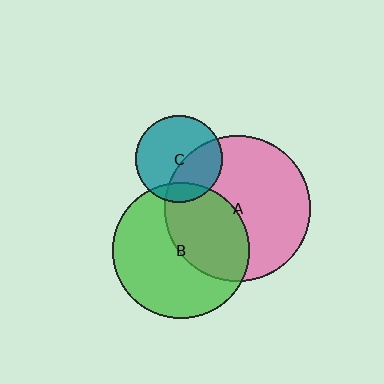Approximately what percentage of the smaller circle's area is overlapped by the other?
Approximately 40%.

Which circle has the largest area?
Circle A (pink).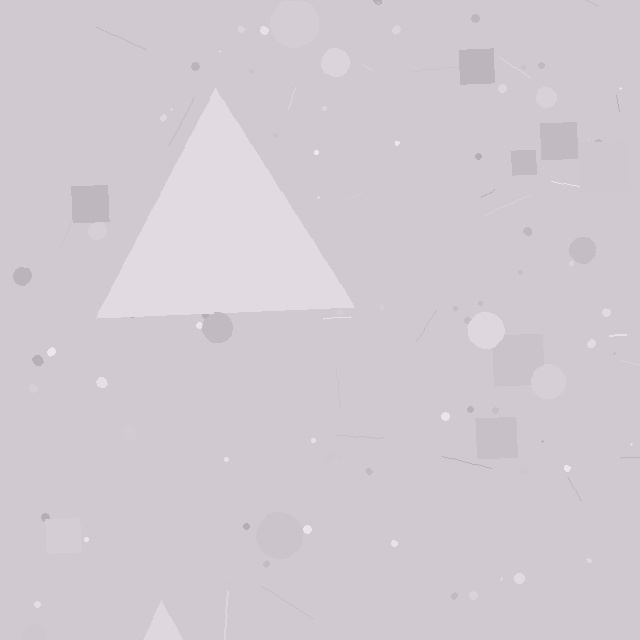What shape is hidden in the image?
A triangle is hidden in the image.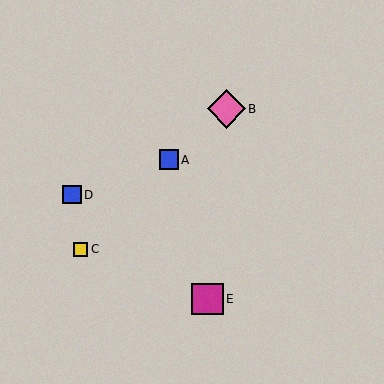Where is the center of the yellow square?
The center of the yellow square is at (80, 249).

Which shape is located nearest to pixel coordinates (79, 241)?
The yellow square (labeled C) at (80, 249) is nearest to that location.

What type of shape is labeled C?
Shape C is a yellow square.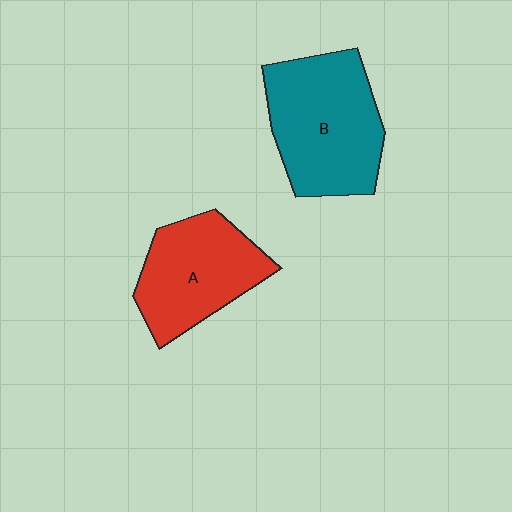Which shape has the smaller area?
Shape A (red).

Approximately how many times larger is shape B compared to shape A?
Approximately 1.2 times.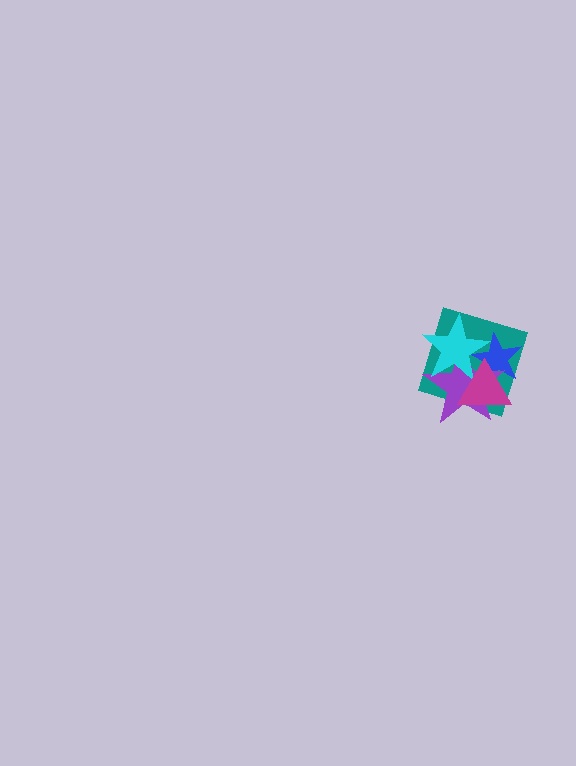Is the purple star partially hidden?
Yes, it is partially covered by another shape.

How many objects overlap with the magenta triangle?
4 objects overlap with the magenta triangle.